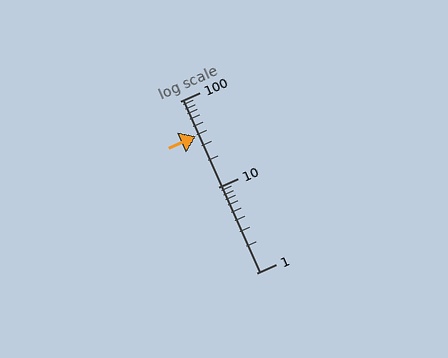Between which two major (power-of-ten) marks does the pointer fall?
The pointer is between 10 and 100.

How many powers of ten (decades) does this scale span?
The scale spans 2 decades, from 1 to 100.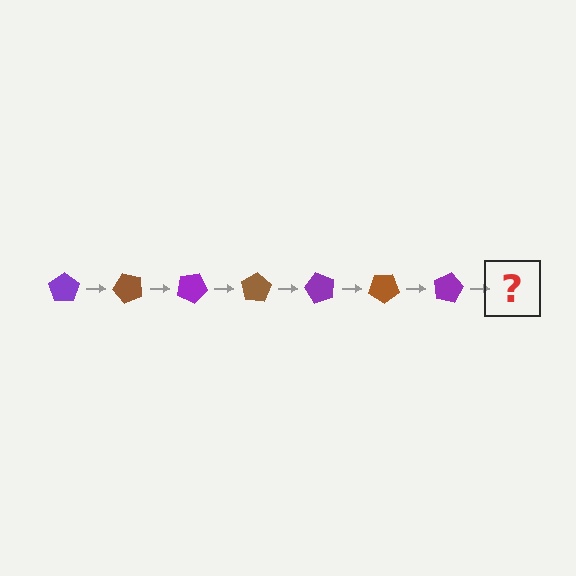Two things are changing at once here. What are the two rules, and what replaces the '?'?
The two rules are that it rotates 50 degrees each step and the color cycles through purple and brown. The '?' should be a brown pentagon, rotated 350 degrees from the start.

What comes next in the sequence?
The next element should be a brown pentagon, rotated 350 degrees from the start.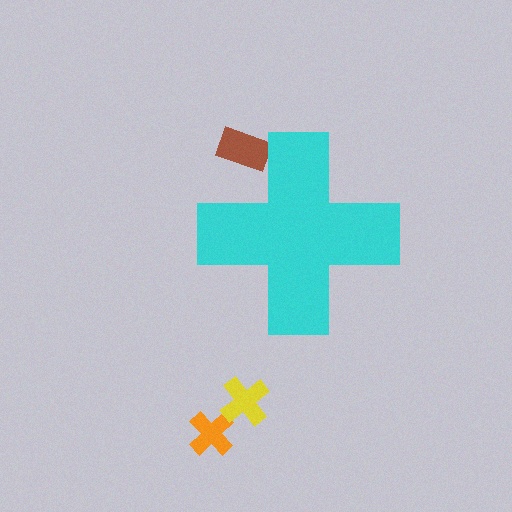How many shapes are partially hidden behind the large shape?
1 shape is partially hidden.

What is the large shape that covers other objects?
A cyan cross.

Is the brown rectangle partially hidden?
Yes, the brown rectangle is partially hidden behind the cyan cross.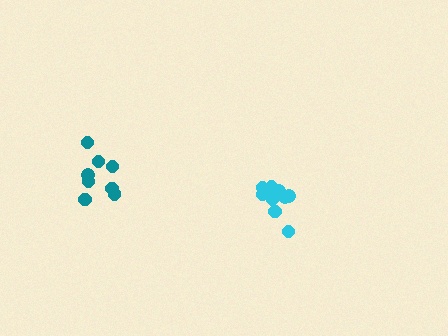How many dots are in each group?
Group 1: 8 dots, Group 2: 11 dots (19 total).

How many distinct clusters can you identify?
There are 2 distinct clusters.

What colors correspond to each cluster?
The clusters are colored: teal, cyan.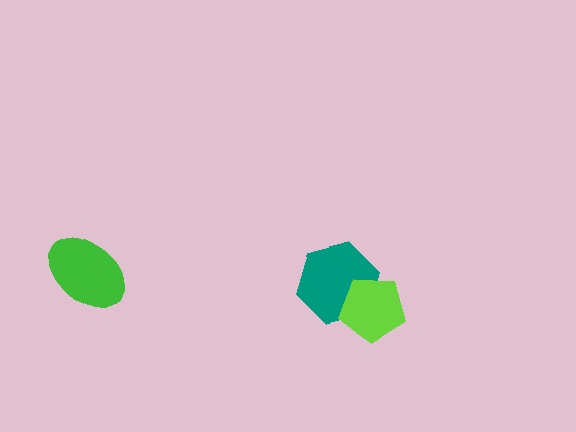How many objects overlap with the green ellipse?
0 objects overlap with the green ellipse.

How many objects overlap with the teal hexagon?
1 object overlaps with the teal hexagon.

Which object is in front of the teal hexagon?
The lime pentagon is in front of the teal hexagon.